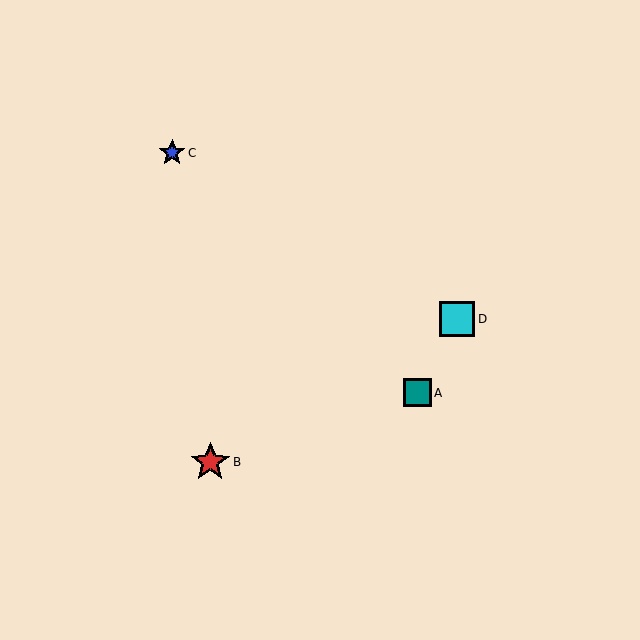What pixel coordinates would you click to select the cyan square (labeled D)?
Click at (457, 319) to select the cyan square D.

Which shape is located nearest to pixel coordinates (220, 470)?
The red star (labeled B) at (210, 462) is nearest to that location.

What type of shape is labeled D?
Shape D is a cyan square.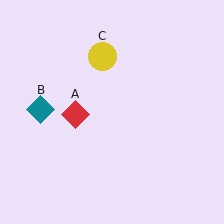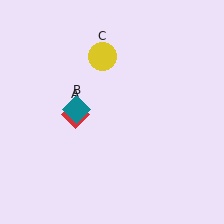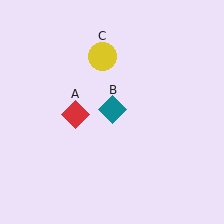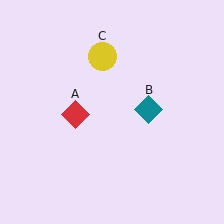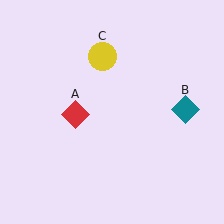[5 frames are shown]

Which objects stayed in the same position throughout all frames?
Red diamond (object A) and yellow circle (object C) remained stationary.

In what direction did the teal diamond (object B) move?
The teal diamond (object B) moved right.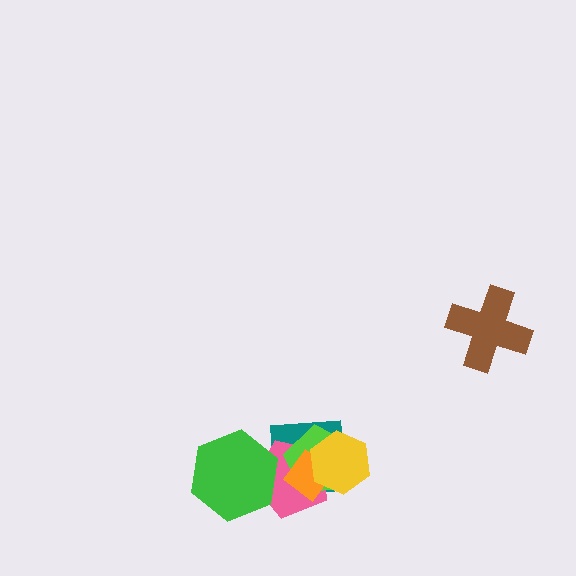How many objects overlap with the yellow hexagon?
4 objects overlap with the yellow hexagon.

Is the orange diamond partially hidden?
Yes, it is partially covered by another shape.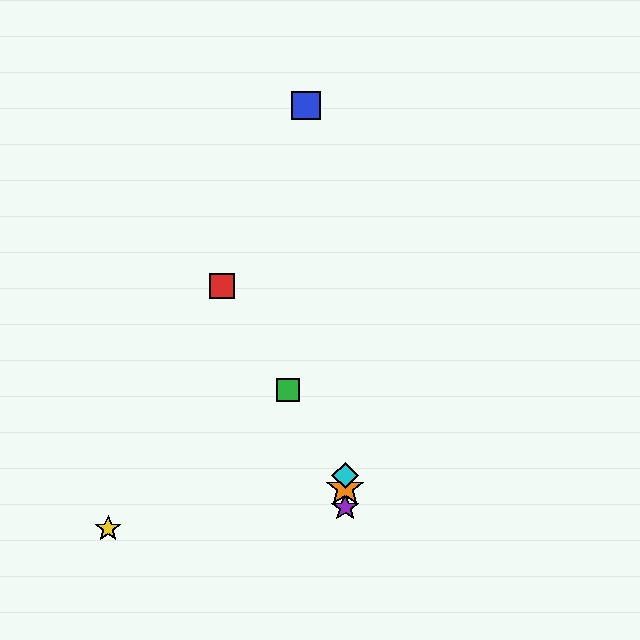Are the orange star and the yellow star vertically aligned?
No, the orange star is at x≈345 and the yellow star is at x≈108.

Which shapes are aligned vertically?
The purple star, the orange star, the cyan diamond are aligned vertically.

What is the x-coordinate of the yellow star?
The yellow star is at x≈108.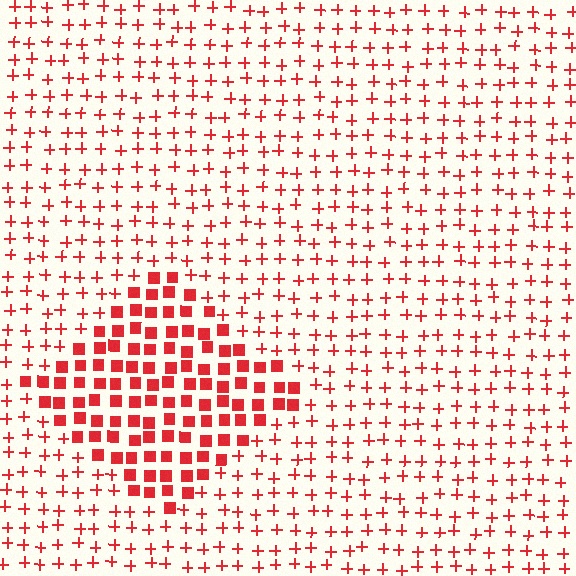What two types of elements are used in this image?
The image uses squares inside the diamond region and plus signs outside it.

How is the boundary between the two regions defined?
The boundary is defined by a change in element shape: squares inside vs. plus signs outside. All elements share the same color and spacing.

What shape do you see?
I see a diamond.